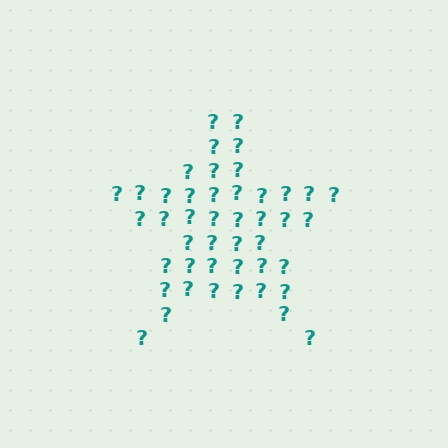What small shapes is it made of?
It is made of small question marks.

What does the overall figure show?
The overall figure shows a star.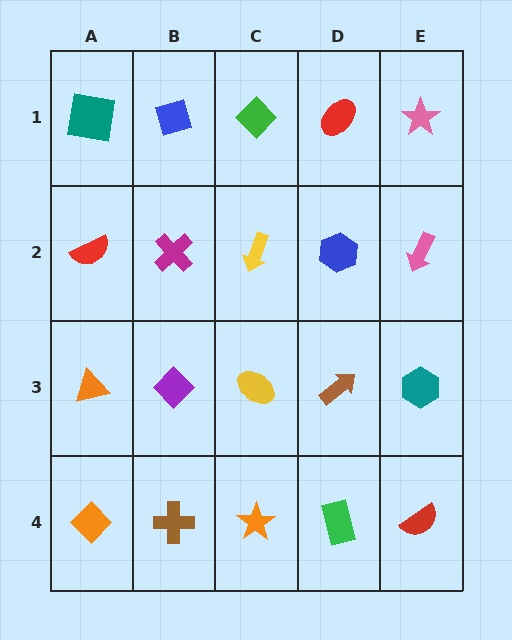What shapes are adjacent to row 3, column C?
A yellow arrow (row 2, column C), an orange star (row 4, column C), a purple diamond (row 3, column B), a brown arrow (row 3, column D).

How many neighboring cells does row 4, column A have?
2.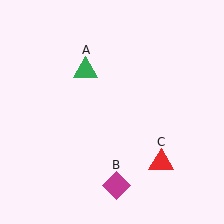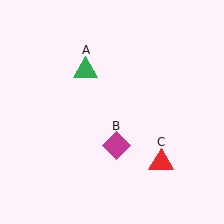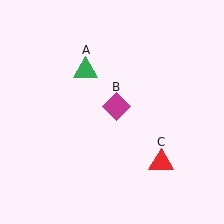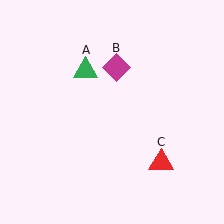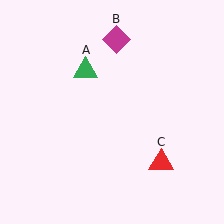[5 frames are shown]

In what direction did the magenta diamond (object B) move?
The magenta diamond (object B) moved up.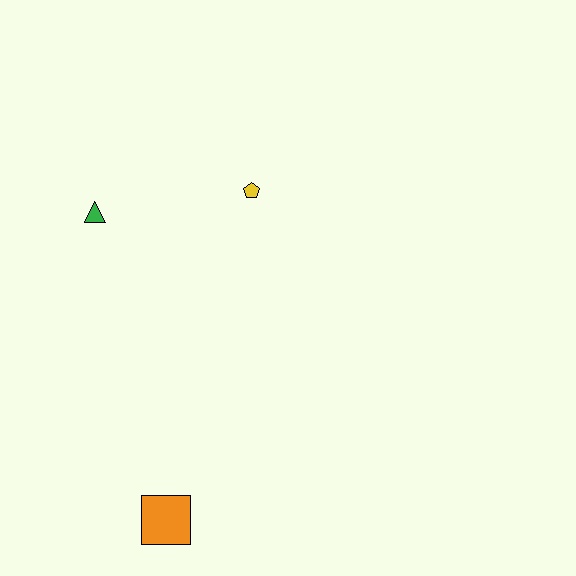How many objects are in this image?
There are 3 objects.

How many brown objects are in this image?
There are no brown objects.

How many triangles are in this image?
There is 1 triangle.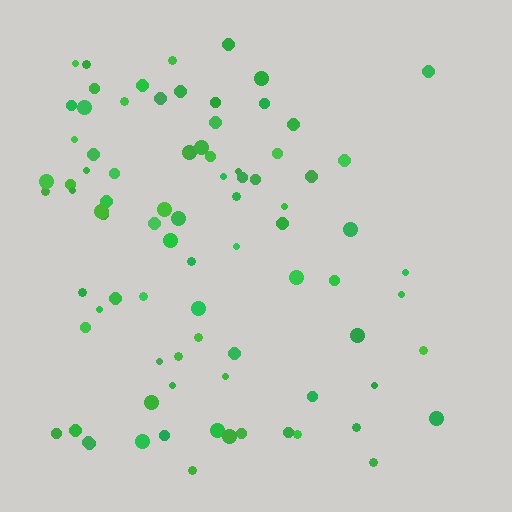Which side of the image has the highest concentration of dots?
The left.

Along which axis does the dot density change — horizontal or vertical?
Horizontal.